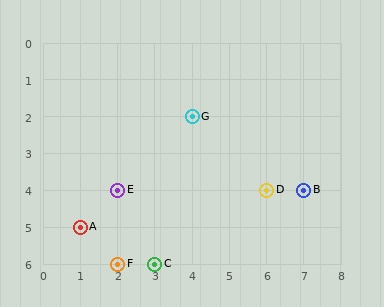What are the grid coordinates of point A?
Point A is at grid coordinates (1, 5).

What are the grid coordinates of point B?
Point B is at grid coordinates (7, 4).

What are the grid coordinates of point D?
Point D is at grid coordinates (6, 4).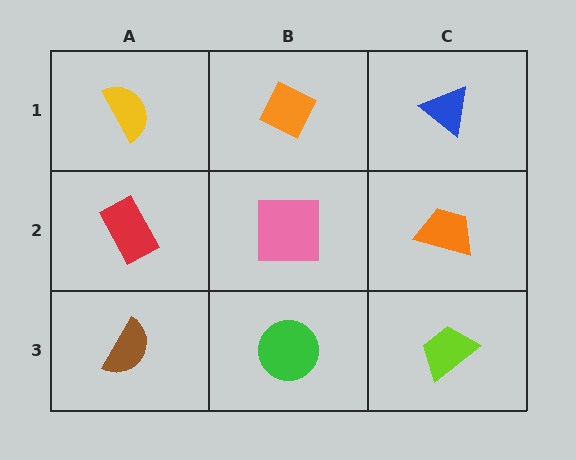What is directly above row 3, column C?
An orange trapezoid.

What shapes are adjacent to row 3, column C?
An orange trapezoid (row 2, column C), a green circle (row 3, column B).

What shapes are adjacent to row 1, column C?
An orange trapezoid (row 2, column C), an orange diamond (row 1, column B).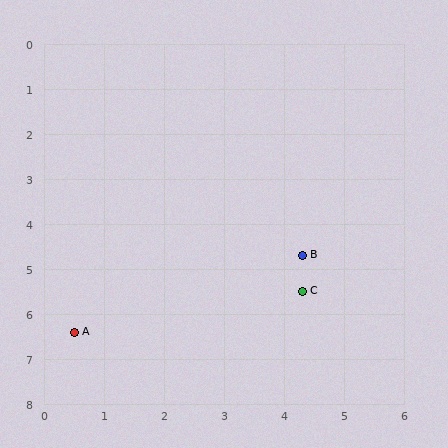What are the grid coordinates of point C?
Point C is at approximately (4.3, 5.5).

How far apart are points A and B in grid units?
Points A and B are about 4.2 grid units apart.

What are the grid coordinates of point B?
Point B is at approximately (4.3, 4.7).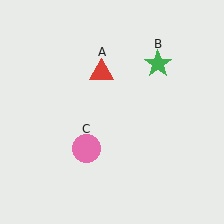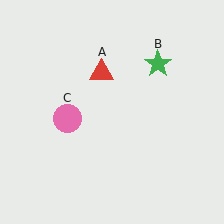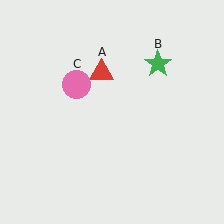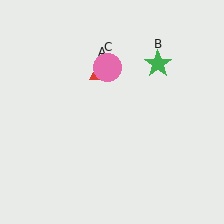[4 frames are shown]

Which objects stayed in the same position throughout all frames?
Red triangle (object A) and green star (object B) remained stationary.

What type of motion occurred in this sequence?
The pink circle (object C) rotated clockwise around the center of the scene.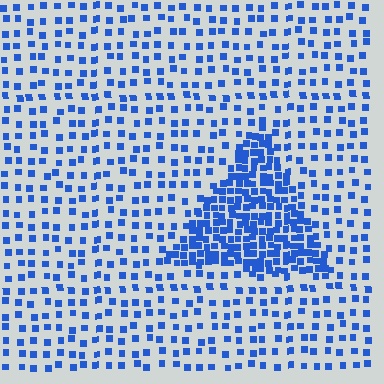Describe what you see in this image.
The image contains small blue elements arranged at two different densities. A triangle-shaped region is visible where the elements are more densely packed than the surrounding area.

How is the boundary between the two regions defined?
The boundary is defined by a change in element density (approximately 2.7x ratio). All elements are the same color, size, and shape.